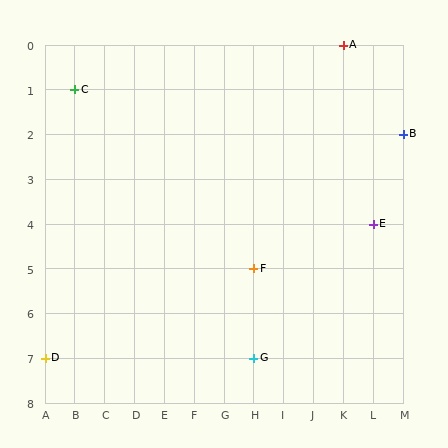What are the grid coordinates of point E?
Point E is at grid coordinates (L, 4).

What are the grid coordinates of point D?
Point D is at grid coordinates (A, 7).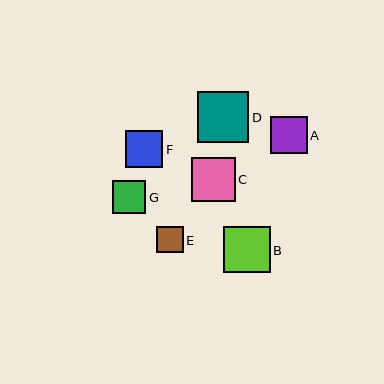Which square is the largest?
Square D is the largest with a size of approximately 51 pixels.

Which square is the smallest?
Square E is the smallest with a size of approximately 26 pixels.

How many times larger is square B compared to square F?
Square B is approximately 1.2 times the size of square F.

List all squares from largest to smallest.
From largest to smallest: D, B, C, F, A, G, E.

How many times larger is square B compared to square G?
Square B is approximately 1.4 times the size of square G.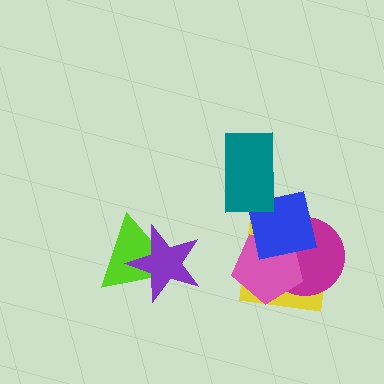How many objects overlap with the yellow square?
3 objects overlap with the yellow square.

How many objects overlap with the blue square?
4 objects overlap with the blue square.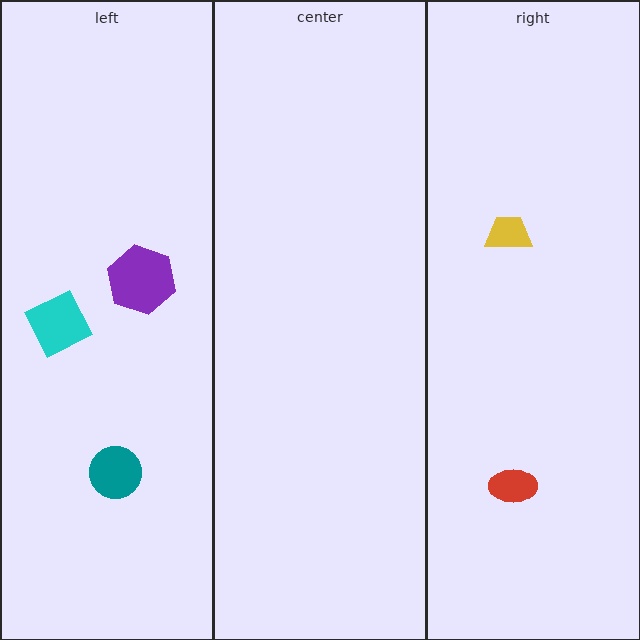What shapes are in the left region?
The purple hexagon, the teal circle, the cyan square.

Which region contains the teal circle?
The left region.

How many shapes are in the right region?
2.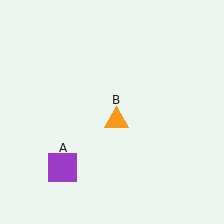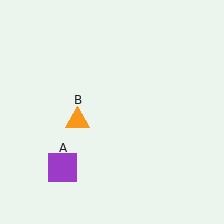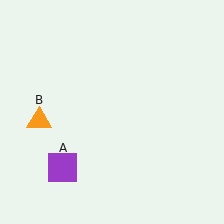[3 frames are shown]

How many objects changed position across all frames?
1 object changed position: orange triangle (object B).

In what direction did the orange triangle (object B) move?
The orange triangle (object B) moved left.